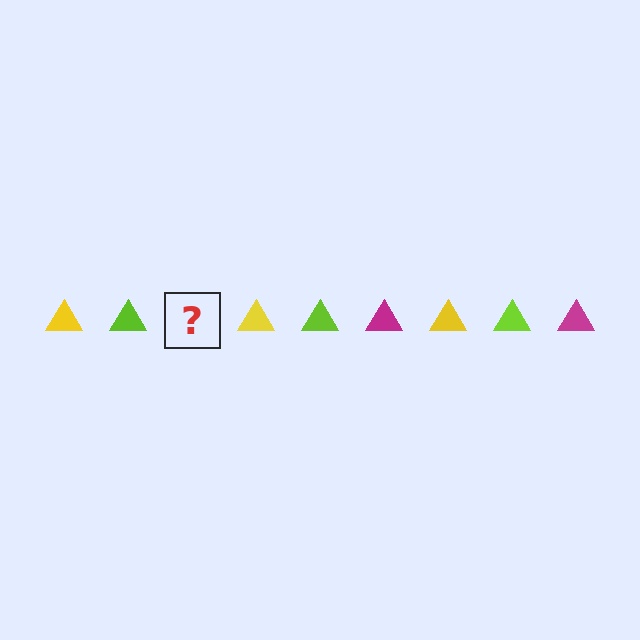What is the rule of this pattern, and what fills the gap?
The rule is that the pattern cycles through yellow, lime, magenta triangles. The gap should be filled with a magenta triangle.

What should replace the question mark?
The question mark should be replaced with a magenta triangle.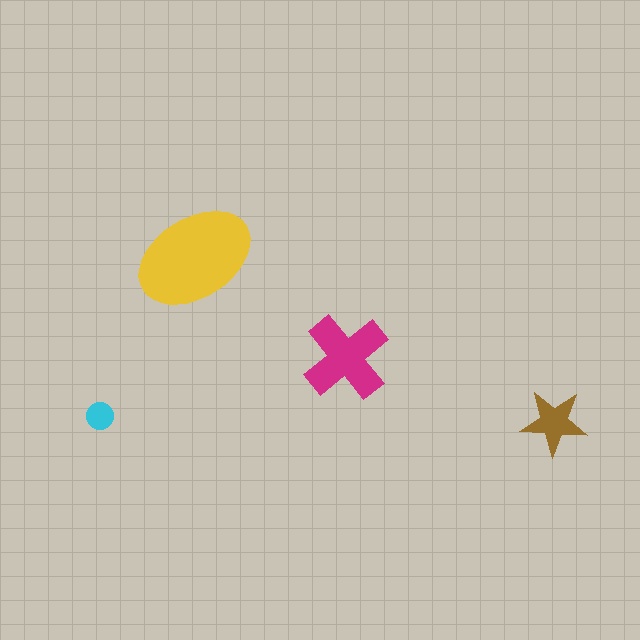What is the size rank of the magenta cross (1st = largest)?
2nd.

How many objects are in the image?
There are 4 objects in the image.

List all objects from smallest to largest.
The cyan circle, the brown star, the magenta cross, the yellow ellipse.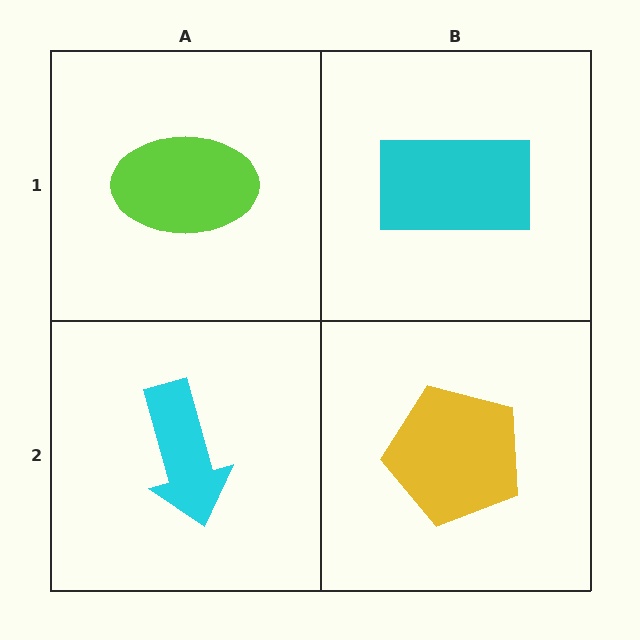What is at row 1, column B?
A cyan rectangle.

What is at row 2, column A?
A cyan arrow.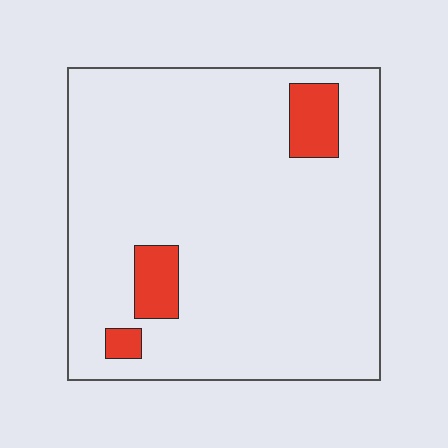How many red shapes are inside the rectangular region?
3.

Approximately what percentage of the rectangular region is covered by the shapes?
Approximately 10%.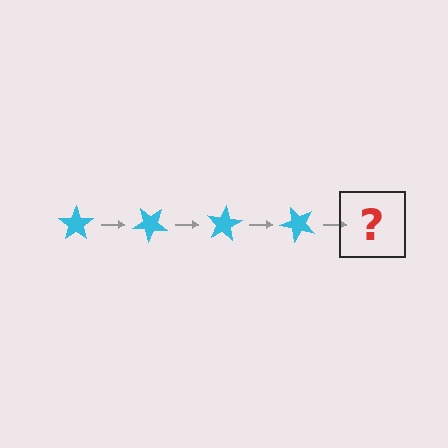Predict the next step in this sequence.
The next step is a cyan star rotated 160 degrees.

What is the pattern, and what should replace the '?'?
The pattern is that the star rotates 40 degrees each step. The '?' should be a cyan star rotated 160 degrees.